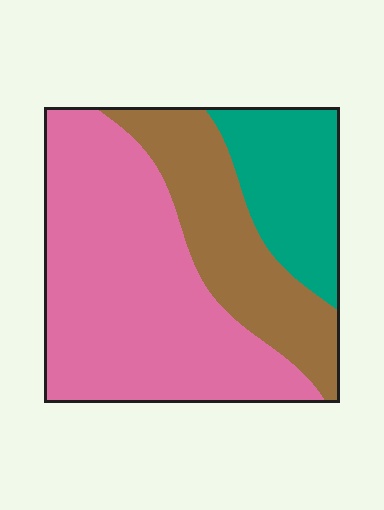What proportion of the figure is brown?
Brown takes up about one quarter (1/4) of the figure.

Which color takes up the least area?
Teal, at roughly 20%.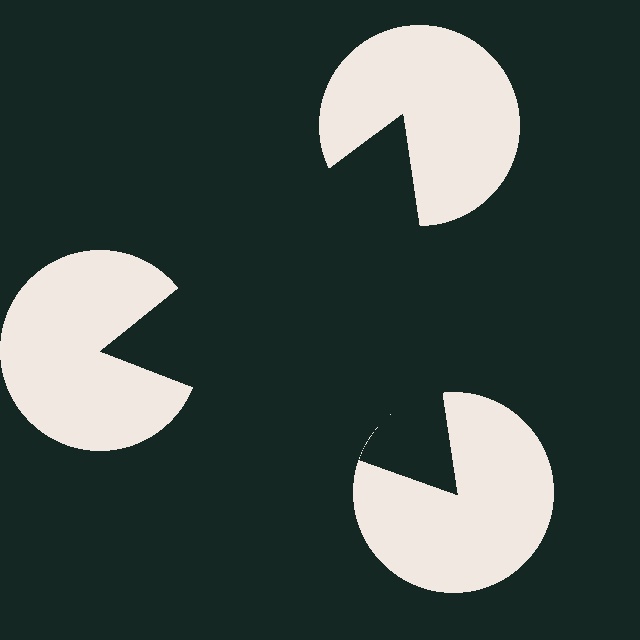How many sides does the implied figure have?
3 sides.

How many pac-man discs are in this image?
There are 3 — one at each vertex of the illusory triangle.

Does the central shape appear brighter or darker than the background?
It typically appears slightly darker than the background, even though no actual brightness change is drawn.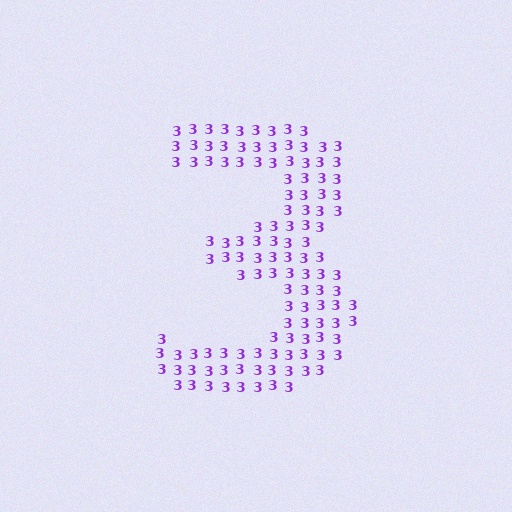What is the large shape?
The large shape is the digit 3.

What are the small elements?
The small elements are digit 3's.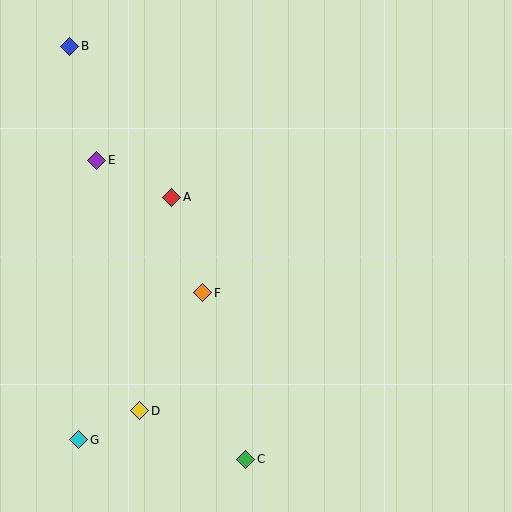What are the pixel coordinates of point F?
Point F is at (203, 293).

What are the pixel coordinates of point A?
Point A is at (172, 197).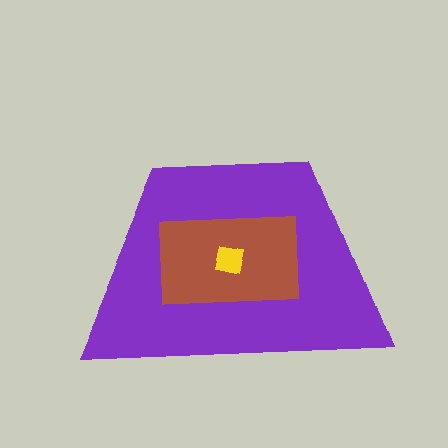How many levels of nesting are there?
3.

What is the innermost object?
The yellow square.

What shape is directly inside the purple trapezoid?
The brown rectangle.